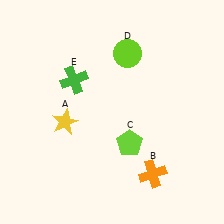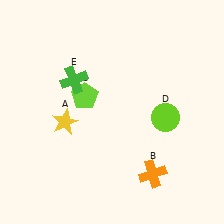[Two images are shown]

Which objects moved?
The objects that moved are: the lime pentagon (C), the lime circle (D).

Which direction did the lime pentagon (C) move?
The lime pentagon (C) moved up.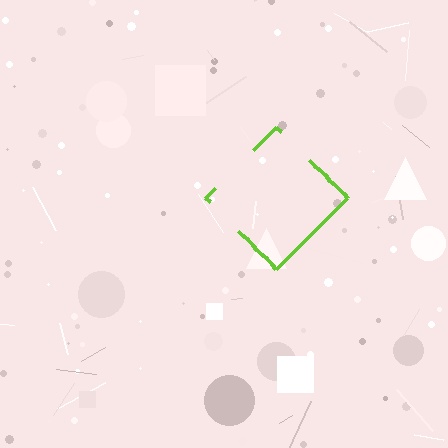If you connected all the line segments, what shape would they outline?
They would outline a diamond.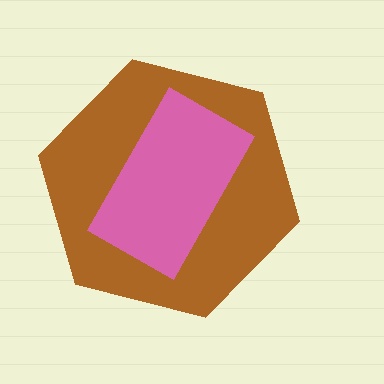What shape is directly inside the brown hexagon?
The pink rectangle.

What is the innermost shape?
The pink rectangle.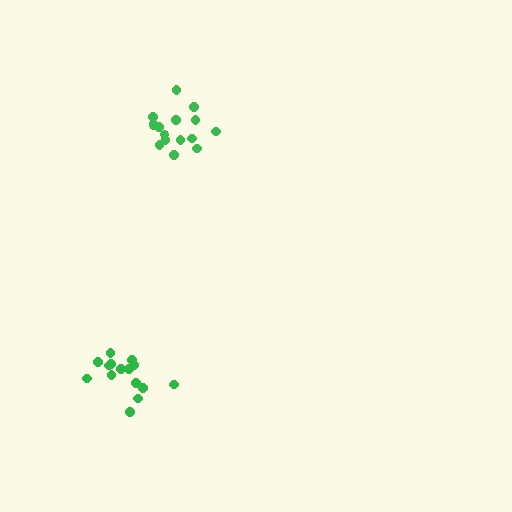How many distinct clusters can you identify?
There are 2 distinct clusters.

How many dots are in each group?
Group 1: 16 dots, Group 2: 15 dots (31 total).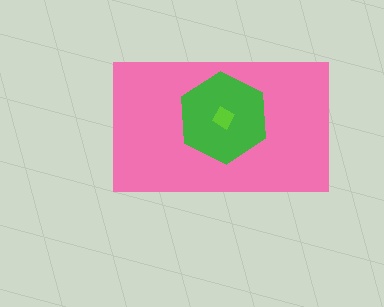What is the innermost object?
The lime diamond.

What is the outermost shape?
The pink rectangle.